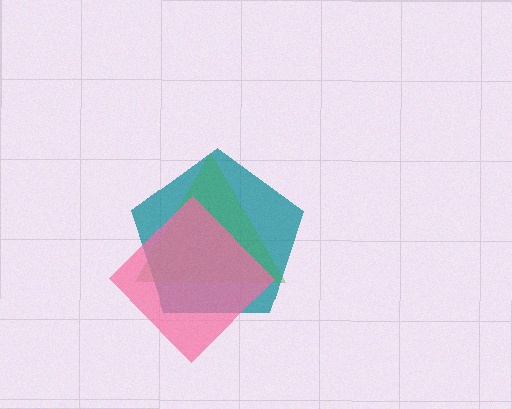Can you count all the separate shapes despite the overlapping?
Yes, there are 3 separate shapes.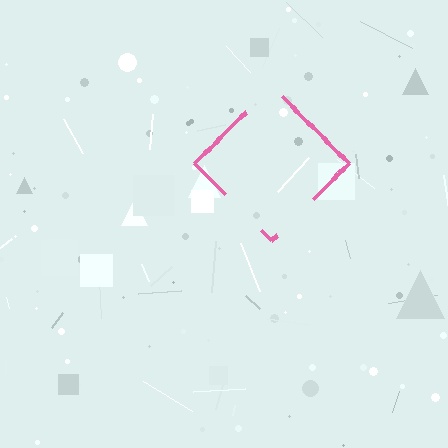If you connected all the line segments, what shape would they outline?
They would outline a diamond.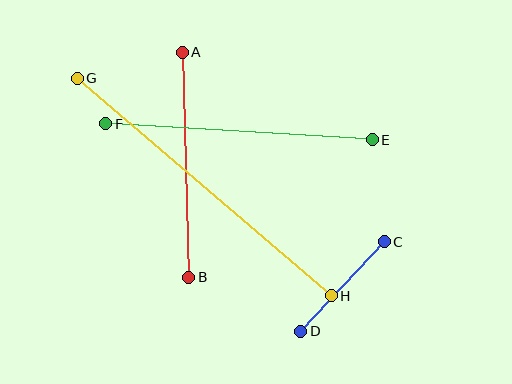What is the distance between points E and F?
The distance is approximately 267 pixels.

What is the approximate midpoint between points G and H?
The midpoint is at approximately (204, 187) pixels.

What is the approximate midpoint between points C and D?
The midpoint is at approximately (343, 287) pixels.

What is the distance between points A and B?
The distance is approximately 225 pixels.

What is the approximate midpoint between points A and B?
The midpoint is at approximately (185, 165) pixels.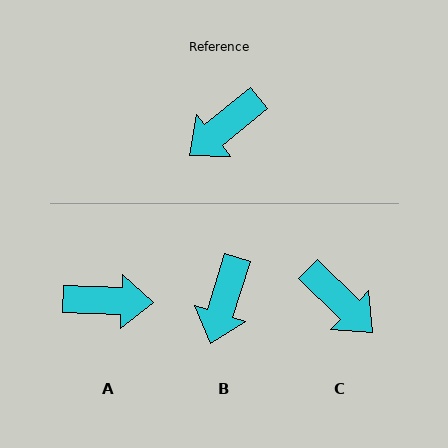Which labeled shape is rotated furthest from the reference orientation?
A, about 138 degrees away.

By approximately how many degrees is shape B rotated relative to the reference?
Approximately 34 degrees counter-clockwise.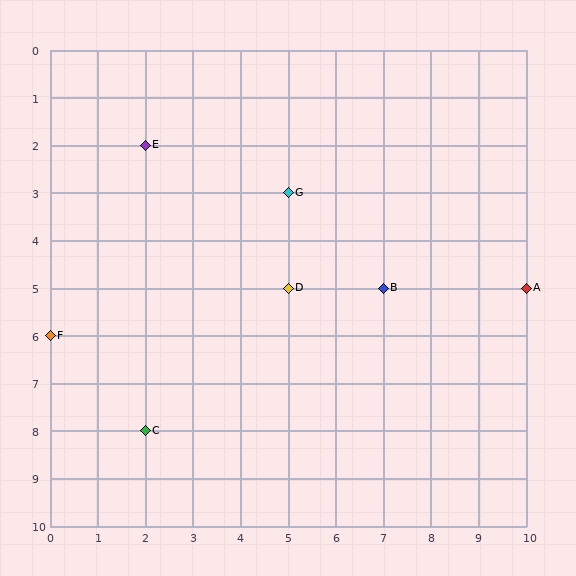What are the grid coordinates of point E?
Point E is at grid coordinates (2, 2).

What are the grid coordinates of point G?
Point G is at grid coordinates (5, 3).